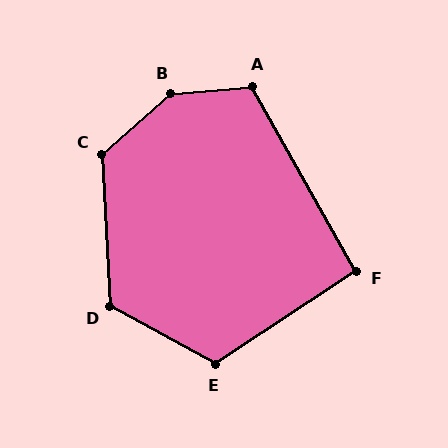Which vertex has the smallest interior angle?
F, at approximately 94 degrees.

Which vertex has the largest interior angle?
B, at approximately 144 degrees.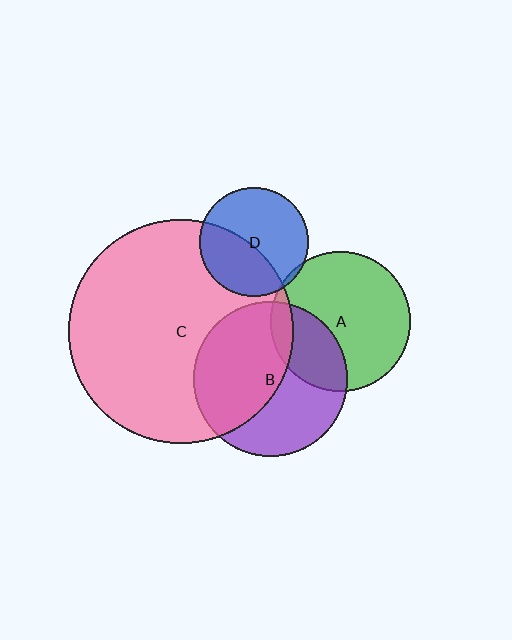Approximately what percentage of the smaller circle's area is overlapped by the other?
Approximately 30%.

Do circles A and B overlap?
Yes.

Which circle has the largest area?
Circle C (pink).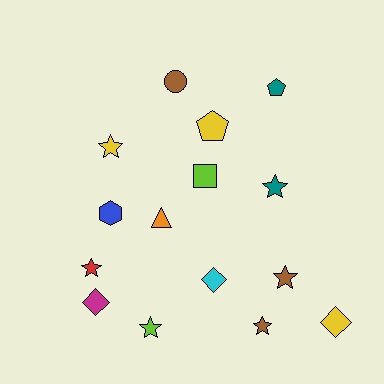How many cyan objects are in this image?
There is 1 cyan object.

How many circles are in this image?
There is 1 circle.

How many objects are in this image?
There are 15 objects.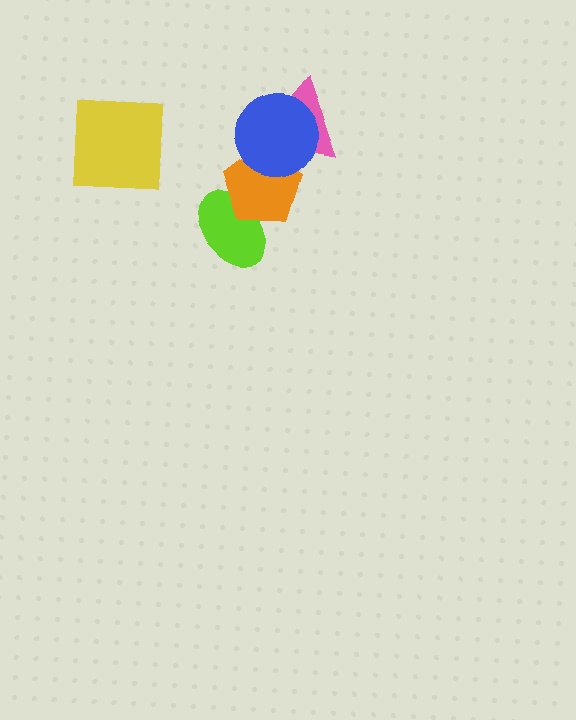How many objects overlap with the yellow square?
0 objects overlap with the yellow square.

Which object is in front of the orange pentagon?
The blue circle is in front of the orange pentagon.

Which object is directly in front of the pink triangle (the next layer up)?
The orange pentagon is directly in front of the pink triangle.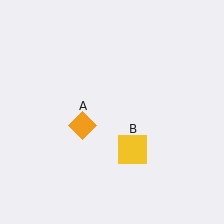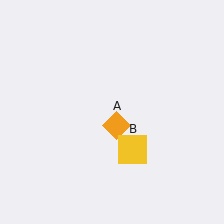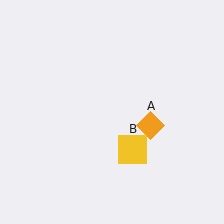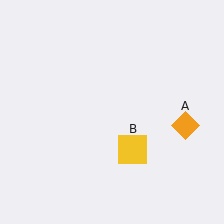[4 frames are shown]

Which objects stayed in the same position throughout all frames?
Yellow square (object B) remained stationary.